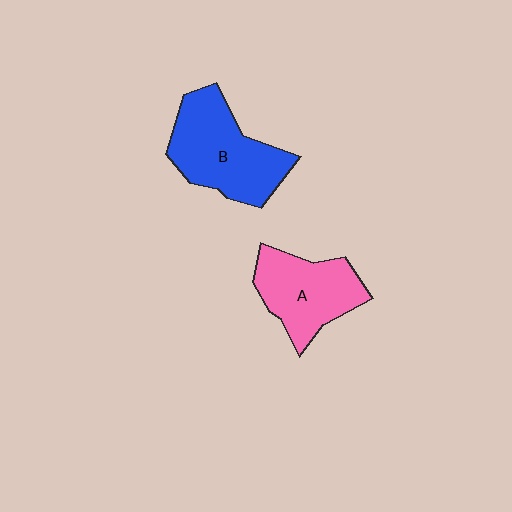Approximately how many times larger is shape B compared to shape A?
Approximately 1.2 times.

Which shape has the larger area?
Shape B (blue).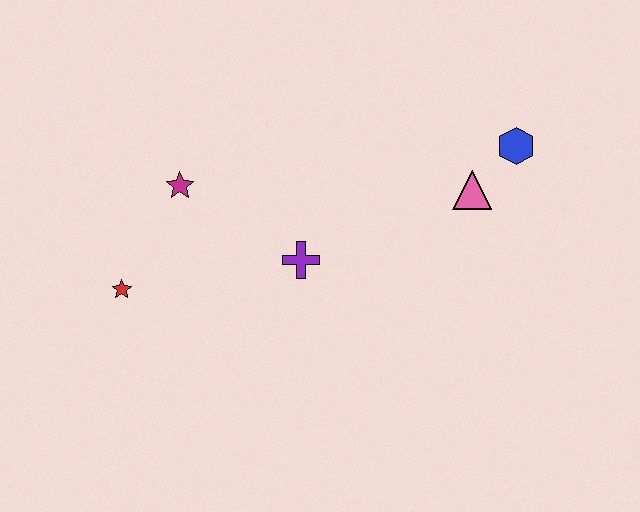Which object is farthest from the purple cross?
The blue hexagon is farthest from the purple cross.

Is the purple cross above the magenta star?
No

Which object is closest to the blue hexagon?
The pink triangle is closest to the blue hexagon.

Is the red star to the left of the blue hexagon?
Yes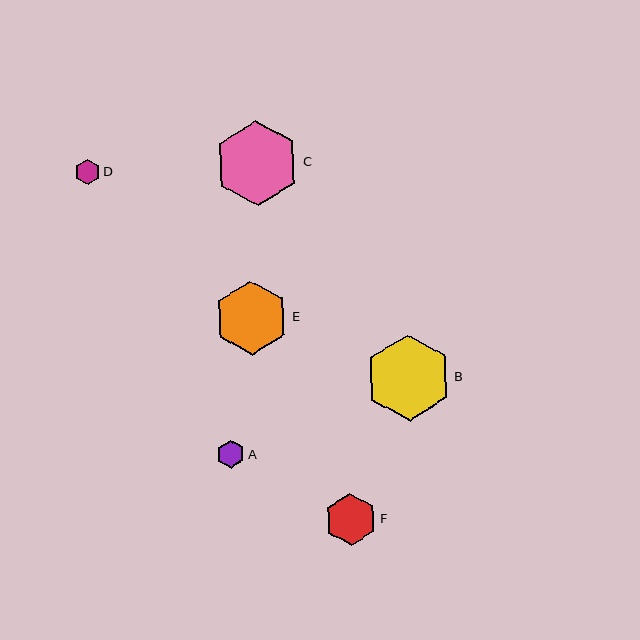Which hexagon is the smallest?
Hexagon D is the smallest with a size of approximately 26 pixels.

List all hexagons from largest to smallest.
From largest to smallest: B, C, E, F, A, D.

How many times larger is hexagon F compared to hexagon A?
Hexagon F is approximately 1.9 times the size of hexagon A.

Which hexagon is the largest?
Hexagon B is the largest with a size of approximately 86 pixels.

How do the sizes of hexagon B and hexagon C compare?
Hexagon B and hexagon C are approximately the same size.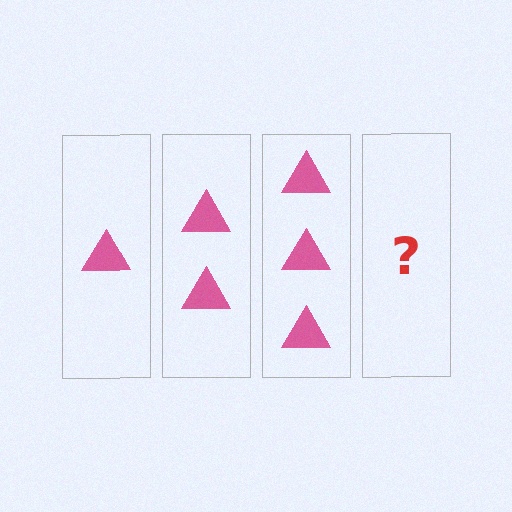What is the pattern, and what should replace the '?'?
The pattern is that each step adds one more triangle. The '?' should be 4 triangles.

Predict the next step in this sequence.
The next step is 4 triangles.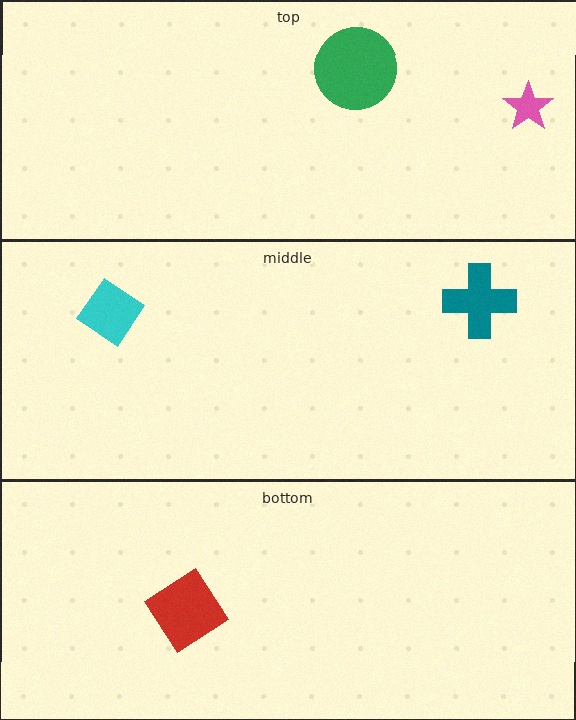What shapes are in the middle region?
The cyan diamond, the teal cross.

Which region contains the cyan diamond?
The middle region.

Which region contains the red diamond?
The bottom region.